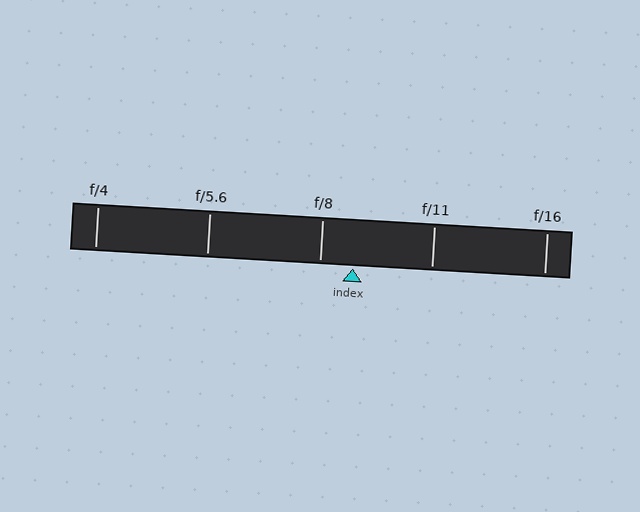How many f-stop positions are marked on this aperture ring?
There are 5 f-stop positions marked.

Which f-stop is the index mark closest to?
The index mark is closest to f/8.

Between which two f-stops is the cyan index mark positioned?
The index mark is between f/8 and f/11.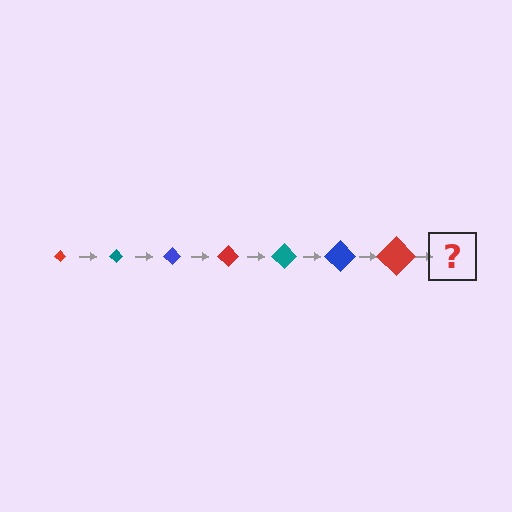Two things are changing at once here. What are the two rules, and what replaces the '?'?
The two rules are that the diamond grows larger each step and the color cycles through red, teal, and blue. The '?' should be a teal diamond, larger than the previous one.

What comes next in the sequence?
The next element should be a teal diamond, larger than the previous one.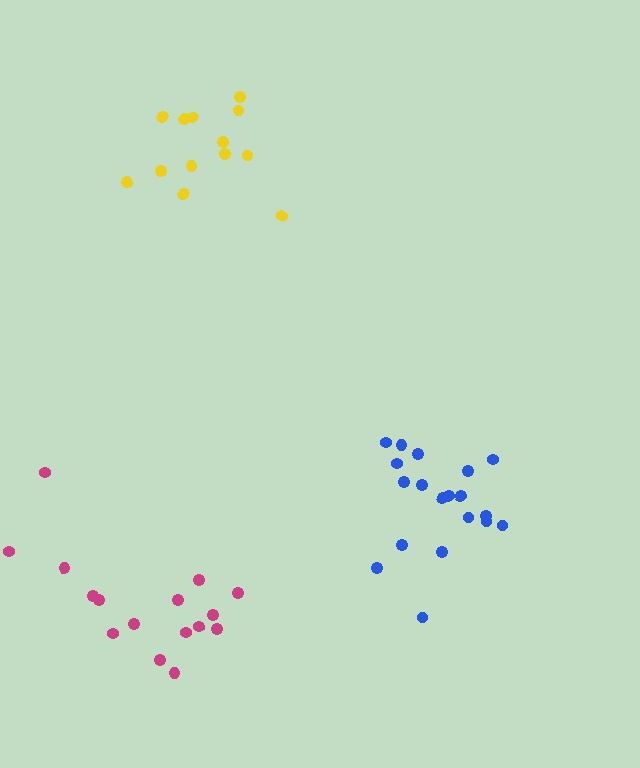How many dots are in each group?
Group 1: 13 dots, Group 2: 16 dots, Group 3: 19 dots (48 total).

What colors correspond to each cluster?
The clusters are colored: yellow, magenta, blue.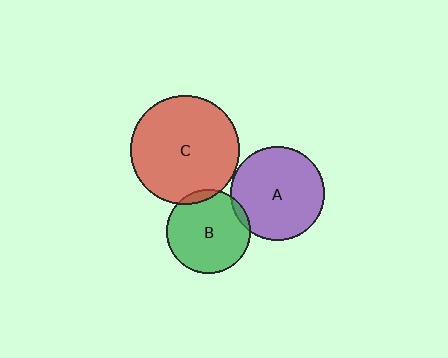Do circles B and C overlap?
Yes.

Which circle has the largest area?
Circle C (red).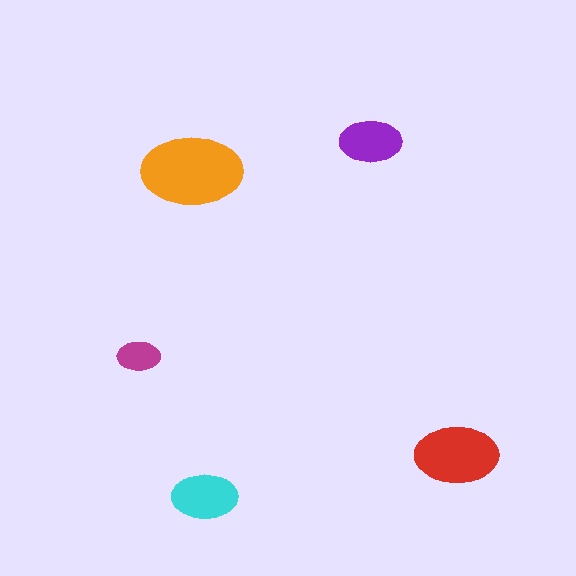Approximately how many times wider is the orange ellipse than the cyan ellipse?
About 1.5 times wider.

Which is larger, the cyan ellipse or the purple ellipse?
The cyan one.